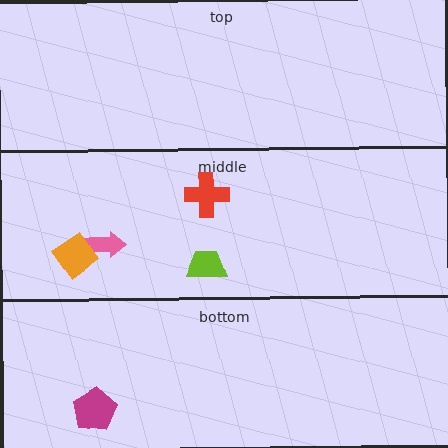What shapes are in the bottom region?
The magenta pentagon.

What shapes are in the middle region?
The pink arrow, the lime trapezoid, the orange diamond, the red cross.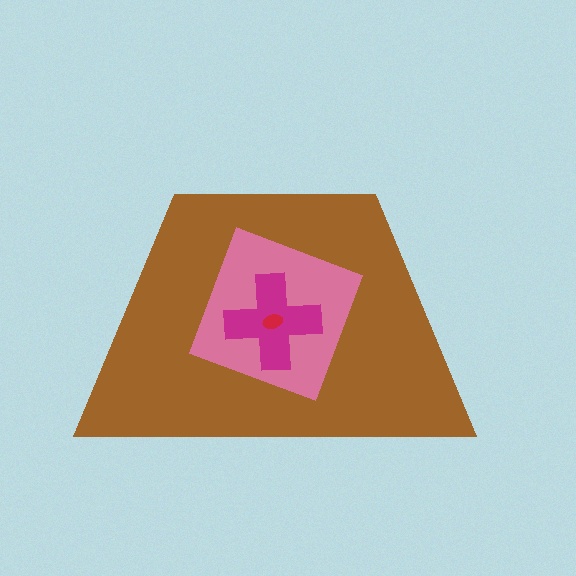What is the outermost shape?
The brown trapezoid.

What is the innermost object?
The red ellipse.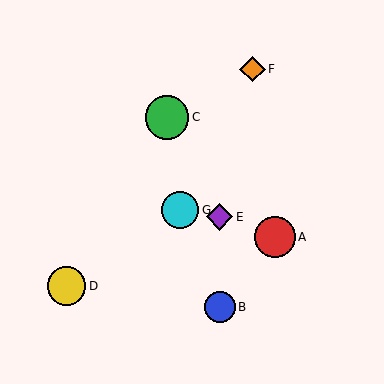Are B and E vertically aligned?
Yes, both are at x≈220.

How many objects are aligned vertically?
2 objects (B, E) are aligned vertically.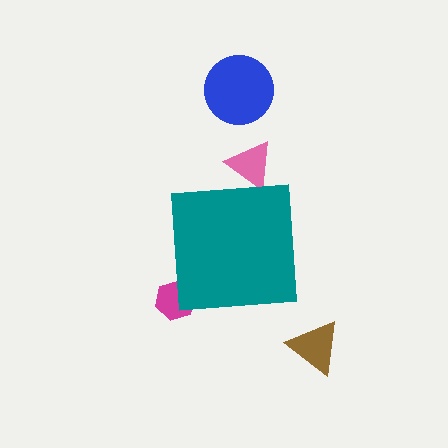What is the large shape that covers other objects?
A teal square.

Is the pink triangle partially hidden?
Yes, the pink triangle is partially hidden behind the teal square.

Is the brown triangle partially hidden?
No, the brown triangle is fully visible.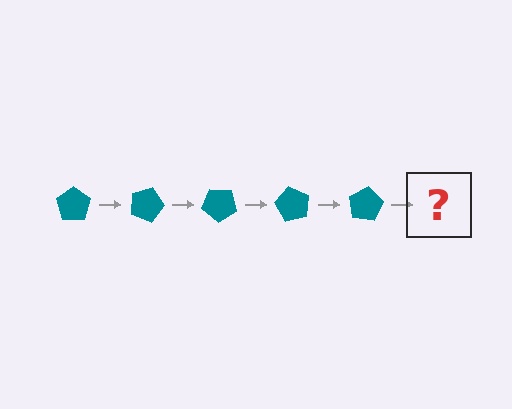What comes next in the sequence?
The next element should be a teal pentagon rotated 100 degrees.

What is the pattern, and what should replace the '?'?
The pattern is that the pentagon rotates 20 degrees each step. The '?' should be a teal pentagon rotated 100 degrees.